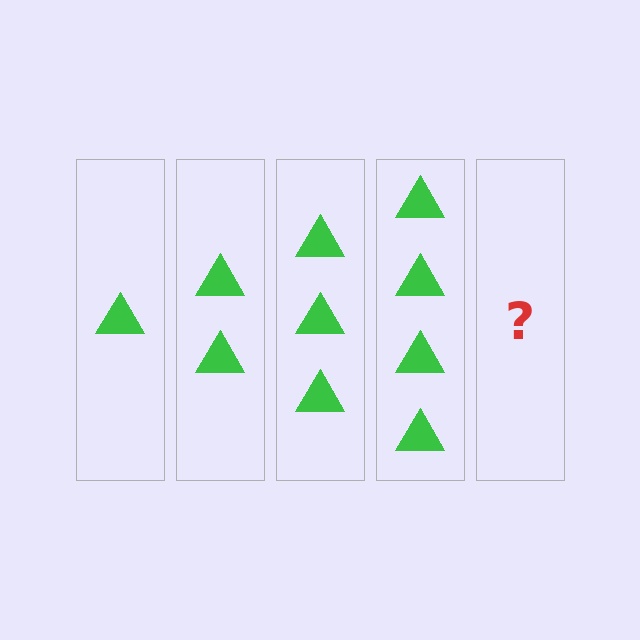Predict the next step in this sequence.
The next step is 5 triangles.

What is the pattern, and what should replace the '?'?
The pattern is that each step adds one more triangle. The '?' should be 5 triangles.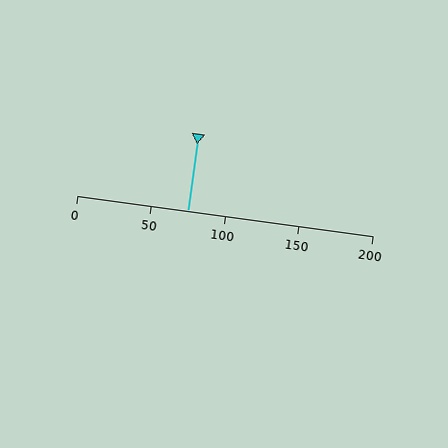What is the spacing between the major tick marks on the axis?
The major ticks are spaced 50 apart.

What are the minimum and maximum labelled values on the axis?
The axis runs from 0 to 200.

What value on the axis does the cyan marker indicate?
The marker indicates approximately 75.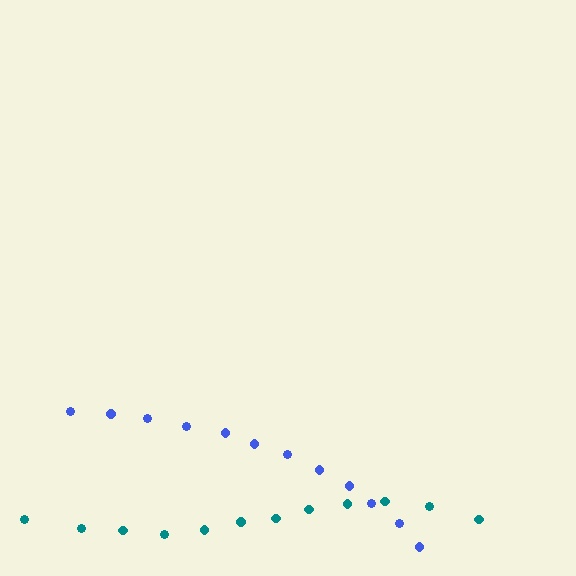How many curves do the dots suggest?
There are 2 distinct paths.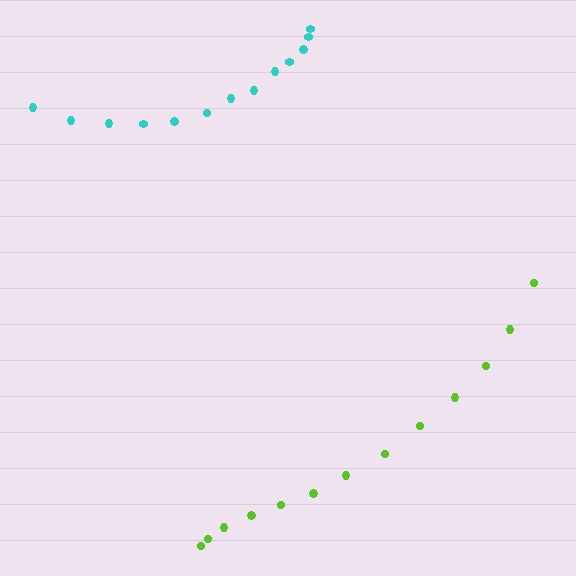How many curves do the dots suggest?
There are 2 distinct paths.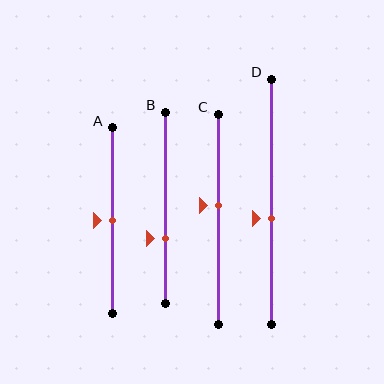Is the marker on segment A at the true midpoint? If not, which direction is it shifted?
Yes, the marker on segment A is at the true midpoint.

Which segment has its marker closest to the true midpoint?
Segment A has its marker closest to the true midpoint.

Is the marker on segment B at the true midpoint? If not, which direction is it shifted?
No, the marker on segment B is shifted downward by about 16% of the segment length.